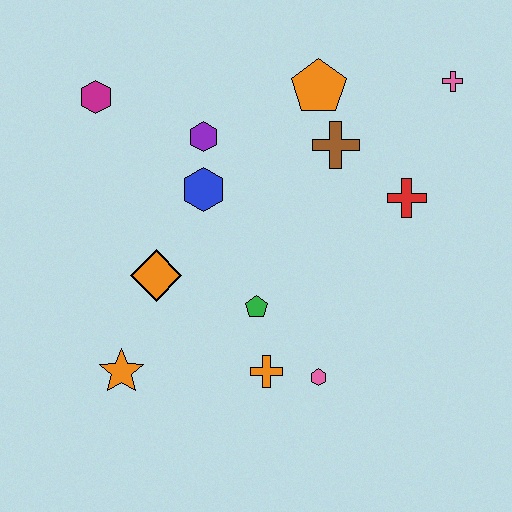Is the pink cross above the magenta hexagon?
Yes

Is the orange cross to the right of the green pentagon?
Yes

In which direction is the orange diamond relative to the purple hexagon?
The orange diamond is below the purple hexagon.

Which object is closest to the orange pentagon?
The brown cross is closest to the orange pentagon.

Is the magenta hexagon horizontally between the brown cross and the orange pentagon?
No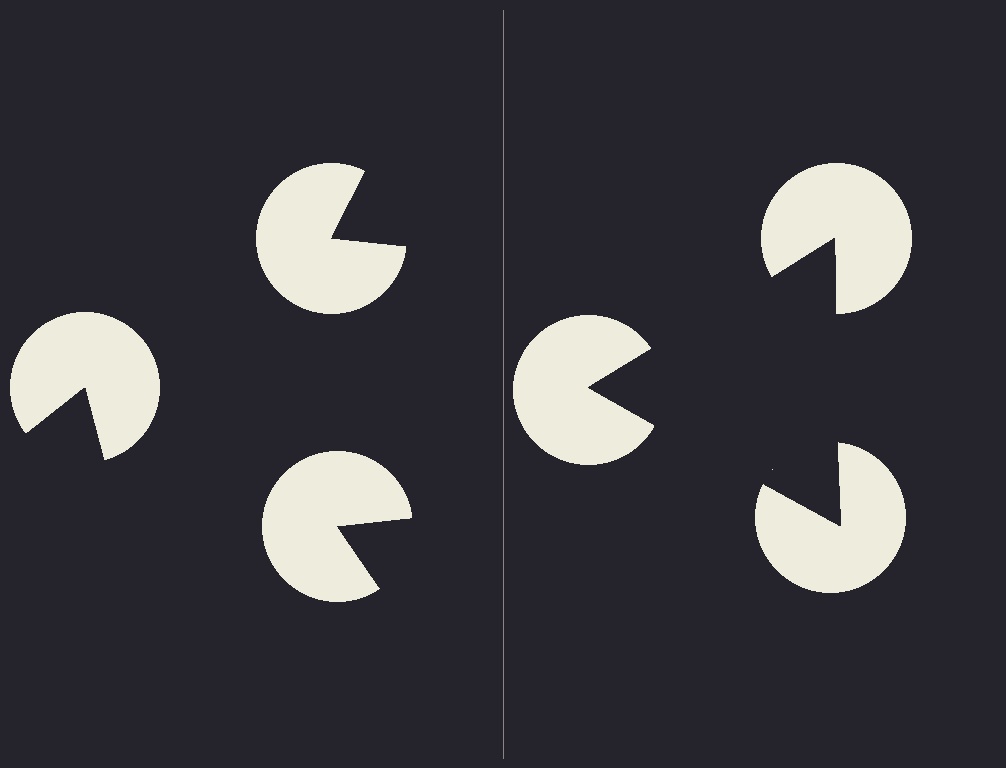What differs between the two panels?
The pac-man discs are positioned identically on both sides; only the wedge orientations differ. On the right they align to a triangle; on the left they are misaligned.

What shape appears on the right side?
An illusory triangle.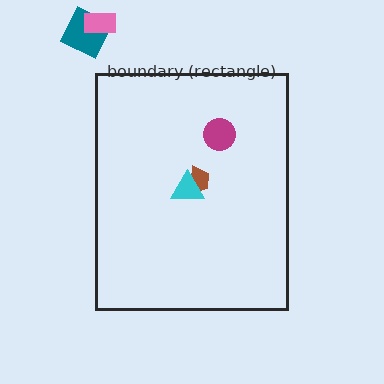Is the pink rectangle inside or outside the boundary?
Outside.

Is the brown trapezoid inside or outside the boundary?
Inside.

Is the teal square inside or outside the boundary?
Outside.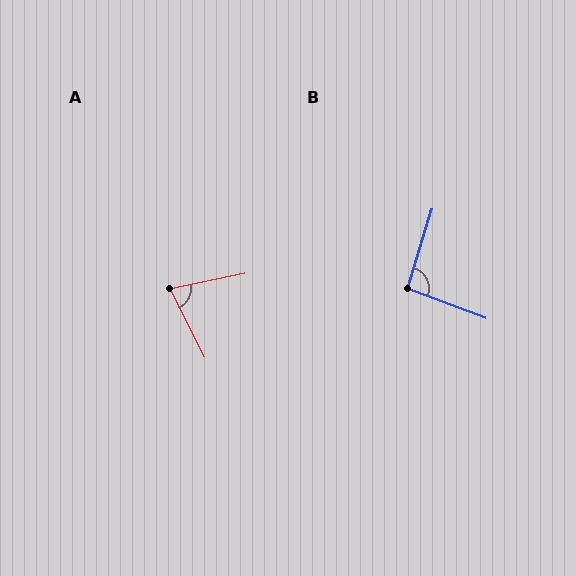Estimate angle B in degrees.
Approximately 93 degrees.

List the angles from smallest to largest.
A (75°), B (93°).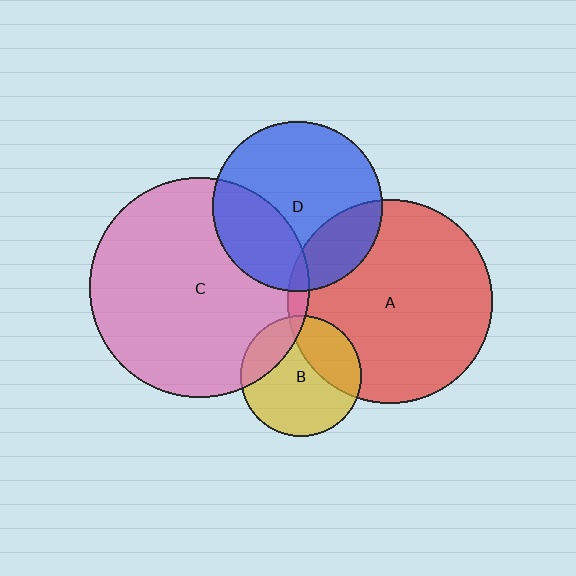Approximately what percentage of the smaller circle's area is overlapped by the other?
Approximately 30%.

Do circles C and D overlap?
Yes.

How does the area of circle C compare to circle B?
Approximately 3.3 times.